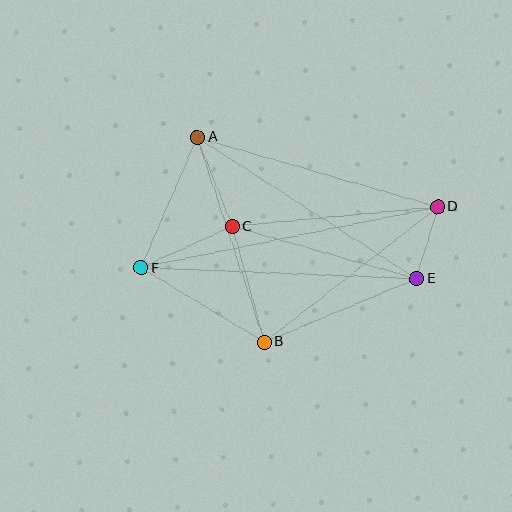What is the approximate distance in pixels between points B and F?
The distance between B and F is approximately 144 pixels.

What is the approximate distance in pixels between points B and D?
The distance between B and D is approximately 219 pixels.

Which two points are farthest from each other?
Points D and F are farthest from each other.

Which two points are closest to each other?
Points D and E are closest to each other.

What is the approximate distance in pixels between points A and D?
The distance between A and D is approximately 250 pixels.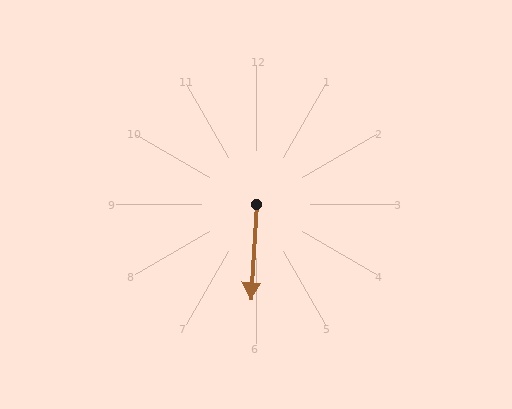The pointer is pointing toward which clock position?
Roughly 6 o'clock.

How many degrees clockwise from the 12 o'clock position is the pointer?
Approximately 183 degrees.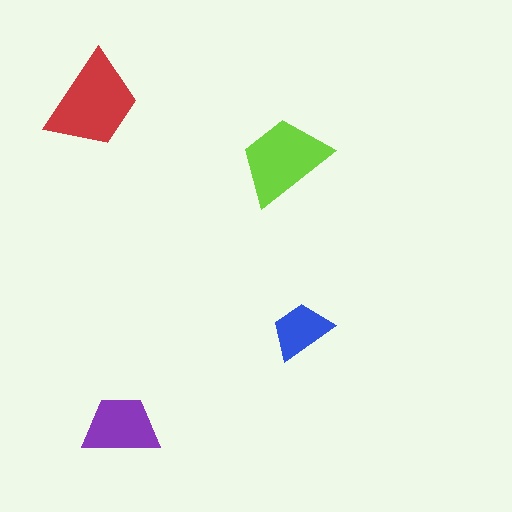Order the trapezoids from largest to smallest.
the red one, the lime one, the purple one, the blue one.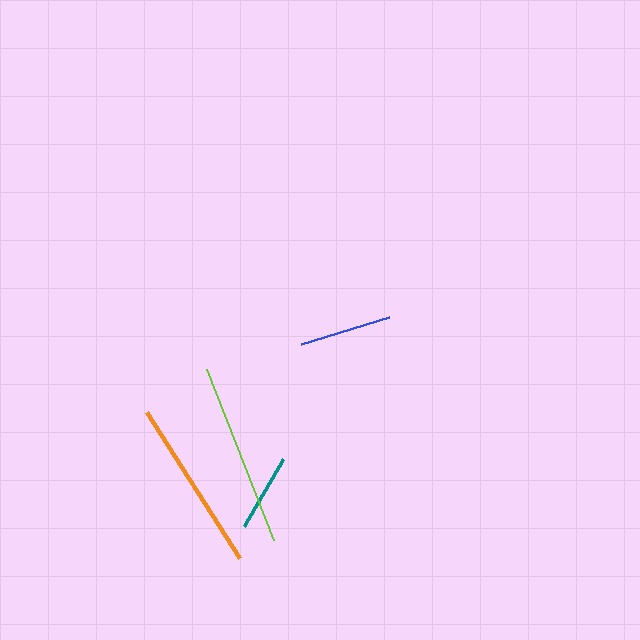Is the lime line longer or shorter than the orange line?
The lime line is longer than the orange line.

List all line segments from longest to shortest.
From longest to shortest: lime, orange, blue, teal.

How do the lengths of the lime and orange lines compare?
The lime and orange lines are approximately the same length.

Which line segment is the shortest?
The teal line is the shortest at approximately 77 pixels.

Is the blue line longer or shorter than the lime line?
The lime line is longer than the blue line.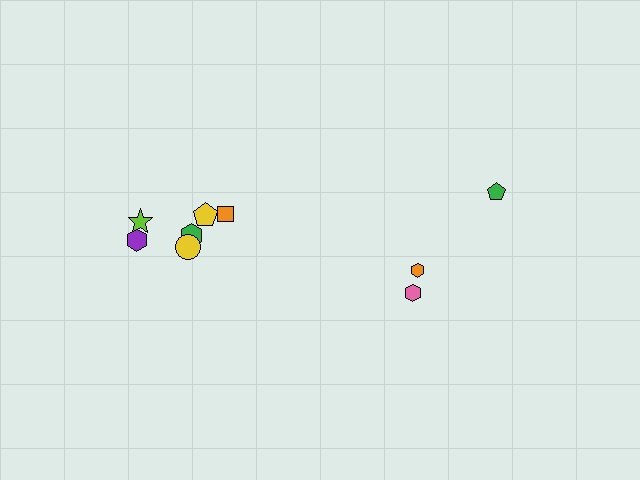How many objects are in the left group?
There are 6 objects.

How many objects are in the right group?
There are 3 objects.